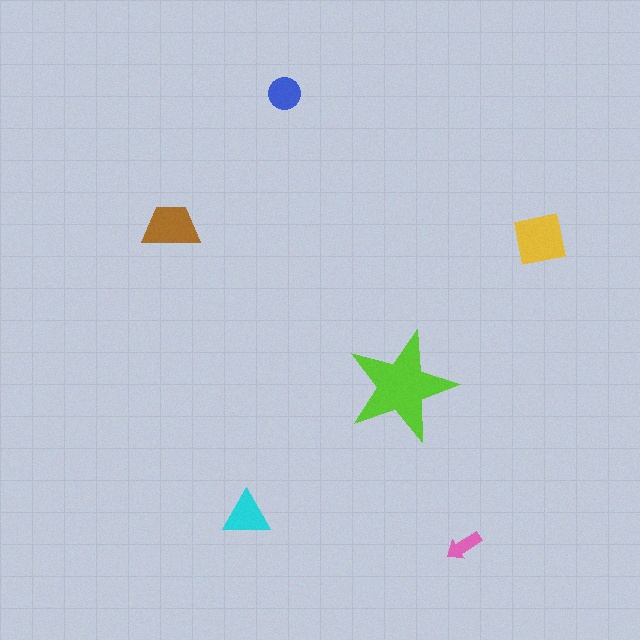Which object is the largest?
The lime star.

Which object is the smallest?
The pink arrow.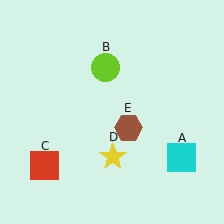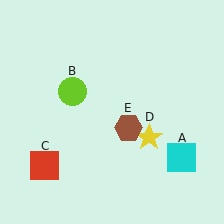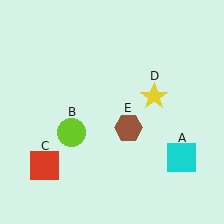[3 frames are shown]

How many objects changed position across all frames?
2 objects changed position: lime circle (object B), yellow star (object D).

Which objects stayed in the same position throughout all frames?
Cyan square (object A) and red square (object C) and brown hexagon (object E) remained stationary.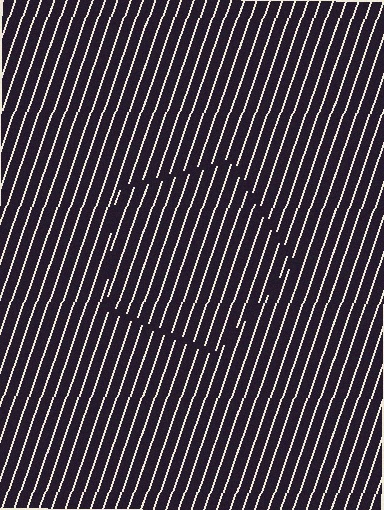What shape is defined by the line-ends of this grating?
An illusory pentagon. The interior of the shape contains the same grating, shifted by half a period — the contour is defined by the phase discontinuity where line-ends from the inner and outer gratings abut.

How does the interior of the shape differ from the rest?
The interior of the shape contains the same grating, shifted by half a period — the contour is defined by the phase discontinuity where line-ends from the inner and outer gratings abut.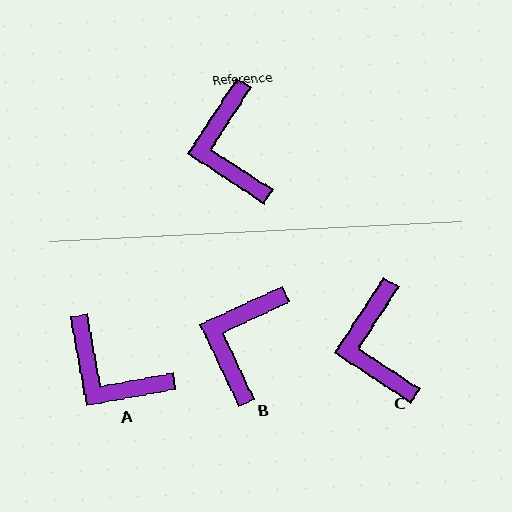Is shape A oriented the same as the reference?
No, it is off by about 43 degrees.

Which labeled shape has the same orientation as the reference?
C.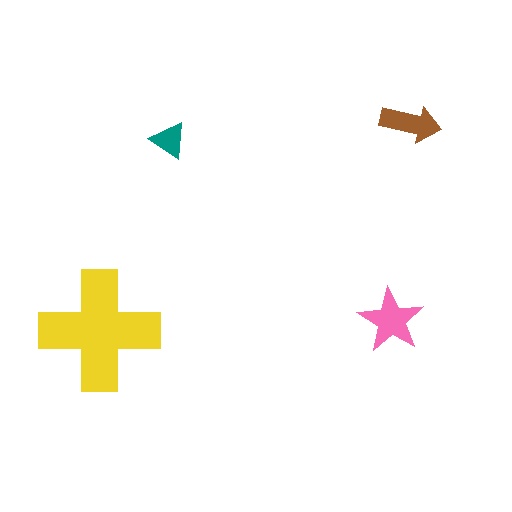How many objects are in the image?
There are 4 objects in the image.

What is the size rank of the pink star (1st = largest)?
2nd.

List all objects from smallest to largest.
The teal triangle, the brown arrow, the pink star, the yellow cross.